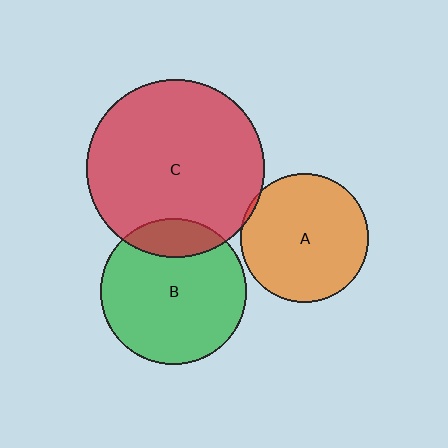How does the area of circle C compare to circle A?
Approximately 1.9 times.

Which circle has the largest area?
Circle C (red).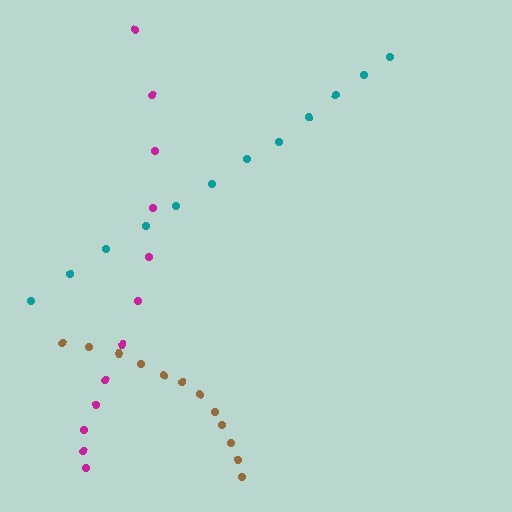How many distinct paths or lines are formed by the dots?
There are 3 distinct paths.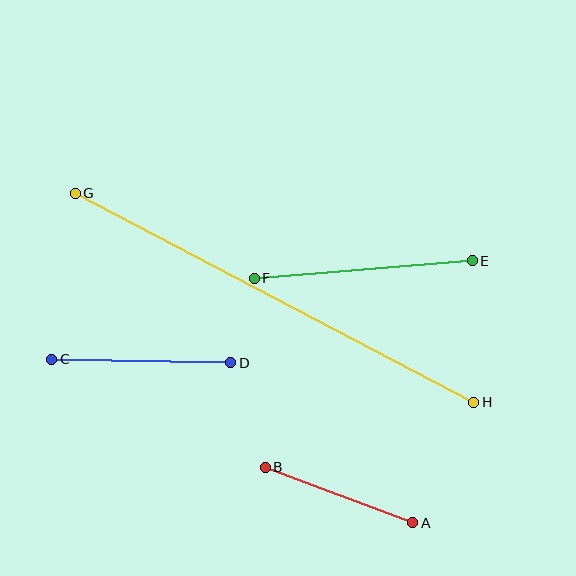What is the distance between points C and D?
The distance is approximately 179 pixels.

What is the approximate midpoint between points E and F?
The midpoint is at approximately (363, 270) pixels.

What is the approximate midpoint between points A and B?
The midpoint is at approximately (339, 495) pixels.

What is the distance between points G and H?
The distance is approximately 450 pixels.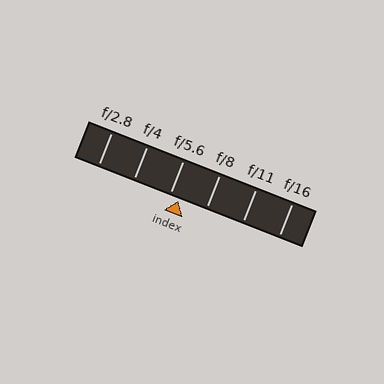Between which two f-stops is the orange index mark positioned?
The index mark is between f/5.6 and f/8.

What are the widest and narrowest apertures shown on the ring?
The widest aperture shown is f/2.8 and the narrowest is f/16.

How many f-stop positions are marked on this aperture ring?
There are 6 f-stop positions marked.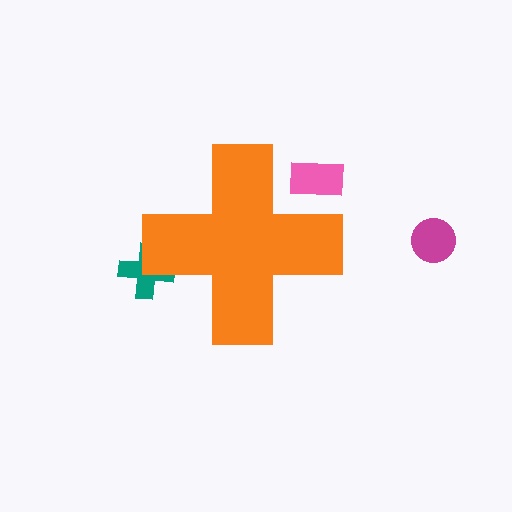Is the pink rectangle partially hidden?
Yes, the pink rectangle is partially hidden behind the orange cross.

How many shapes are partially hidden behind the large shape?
2 shapes are partially hidden.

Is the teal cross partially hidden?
Yes, the teal cross is partially hidden behind the orange cross.